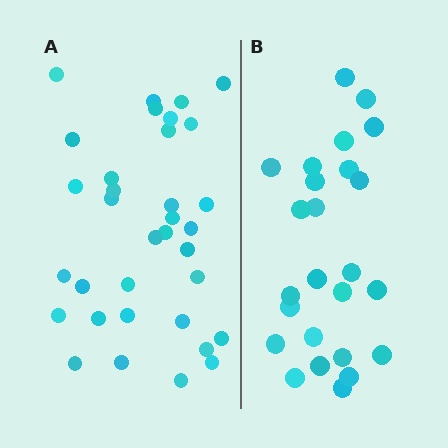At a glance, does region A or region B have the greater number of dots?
Region A (the left region) has more dots.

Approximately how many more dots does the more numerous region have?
Region A has roughly 8 or so more dots than region B.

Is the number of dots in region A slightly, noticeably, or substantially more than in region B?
Region A has noticeably more, but not dramatically so. The ratio is roughly 1.4 to 1.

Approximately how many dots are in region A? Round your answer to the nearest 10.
About 30 dots. (The exact count is 34, which rounds to 30.)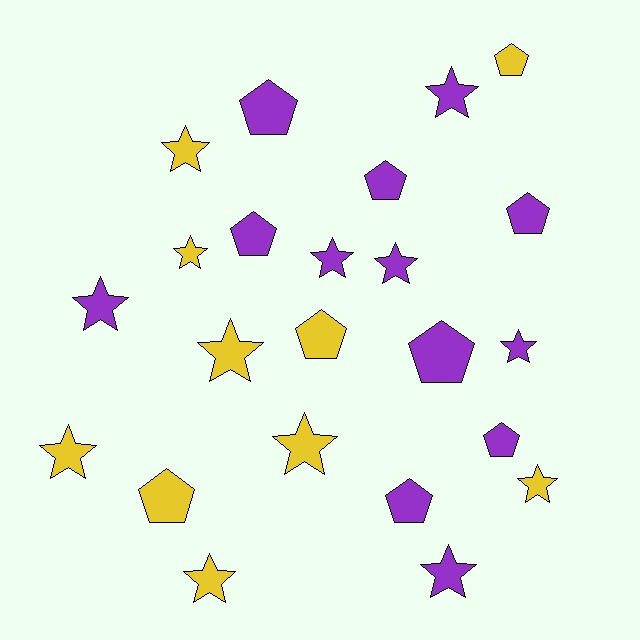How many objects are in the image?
There are 23 objects.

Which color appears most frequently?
Purple, with 13 objects.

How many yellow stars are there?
There are 7 yellow stars.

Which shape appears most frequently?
Star, with 13 objects.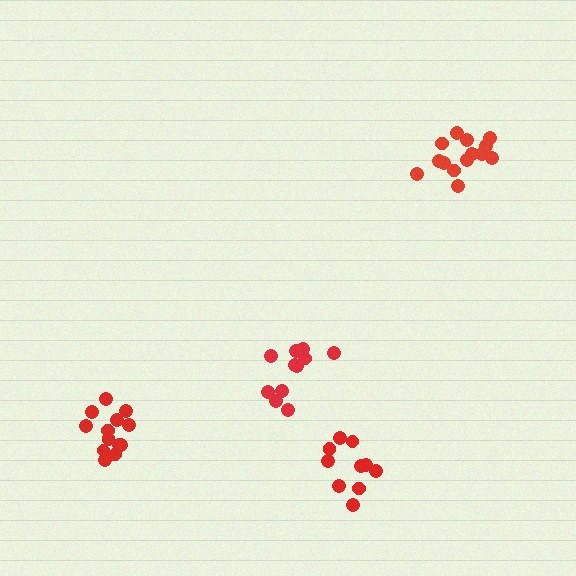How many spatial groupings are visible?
There are 4 spatial groupings.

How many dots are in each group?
Group 1: 13 dots, Group 2: 10 dots, Group 3: 11 dots, Group 4: 14 dots (48 total).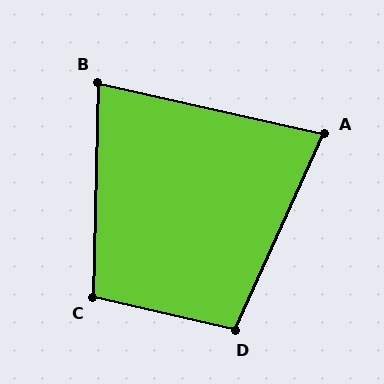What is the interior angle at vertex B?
Approximately 78 degrees (acute).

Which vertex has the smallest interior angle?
A, at approximately 78 degrees.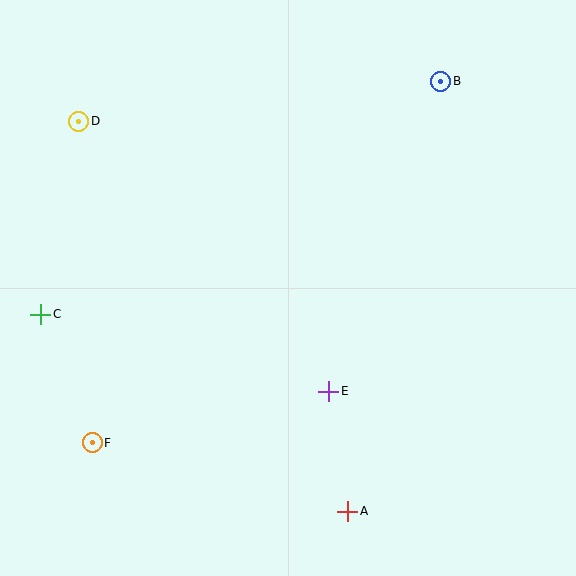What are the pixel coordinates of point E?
Point E is at (329, 391).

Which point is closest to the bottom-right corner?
Point A is closest to the bottom-right corner.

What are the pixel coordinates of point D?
Point D is at (79, 121).